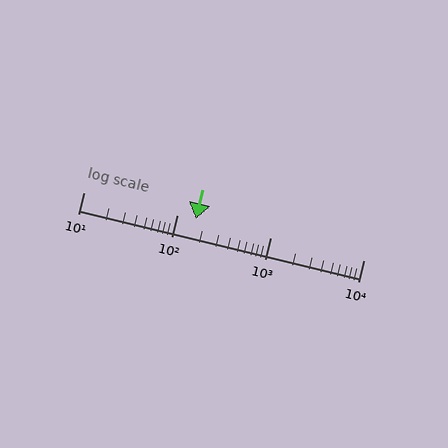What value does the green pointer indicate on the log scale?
The pointer indicates approximately 160.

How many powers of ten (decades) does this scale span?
The scale spans 3 decades, from 10 to 10000.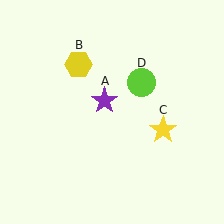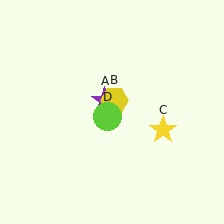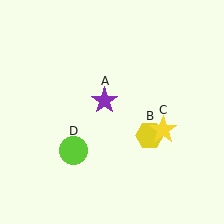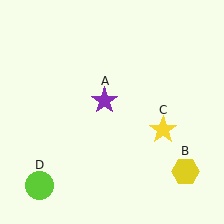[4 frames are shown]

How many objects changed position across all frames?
2 objects changed position: yellow hexagon (object B), lime circle (object D).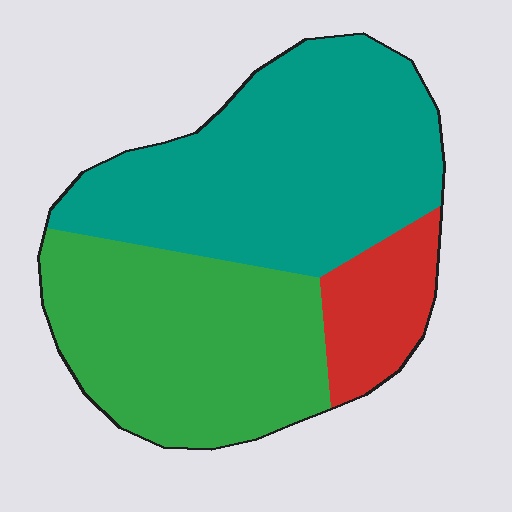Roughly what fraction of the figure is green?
Green takes up about two fifths (2/5) of the figure.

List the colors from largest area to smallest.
From largest to smallest: teal, green, red.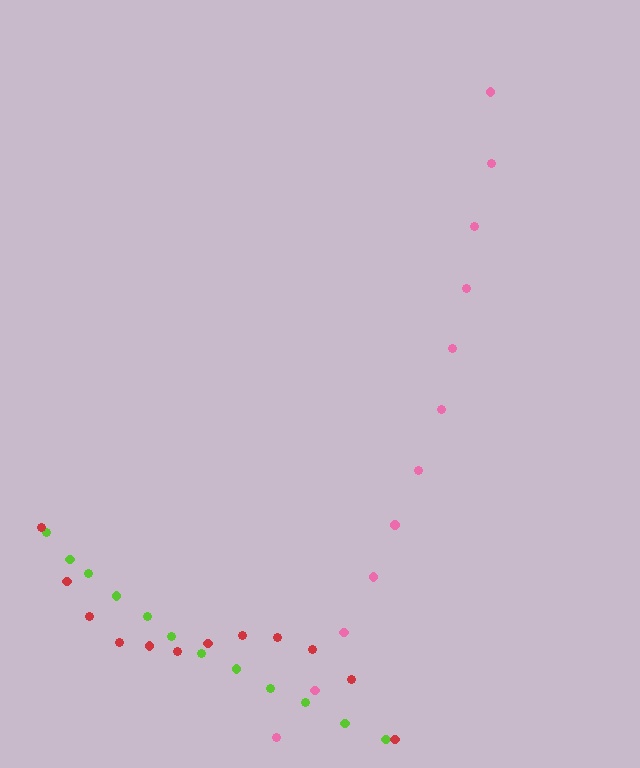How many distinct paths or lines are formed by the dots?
There are 3 distinct paths.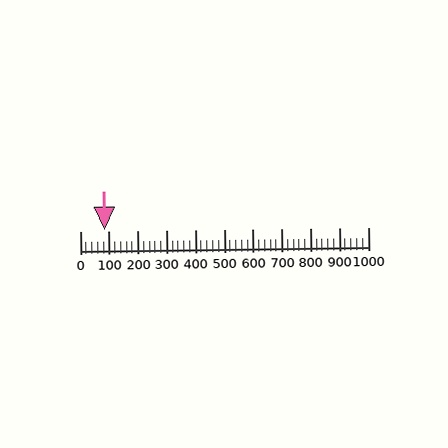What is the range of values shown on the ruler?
The ruler shows values from 0 to 1000.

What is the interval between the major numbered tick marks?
The major tick marks are spaced 100 units apart.